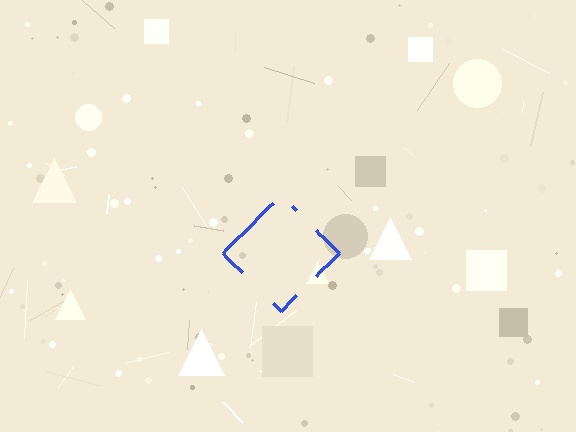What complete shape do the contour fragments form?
The contour fragments form a diamond.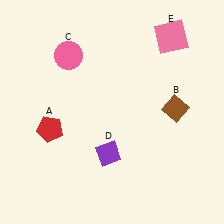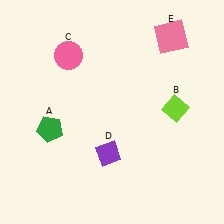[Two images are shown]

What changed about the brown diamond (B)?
In Image 1, B is brown. In Image 2, it changed to lime.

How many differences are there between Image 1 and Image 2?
There are 2 differences between the two images.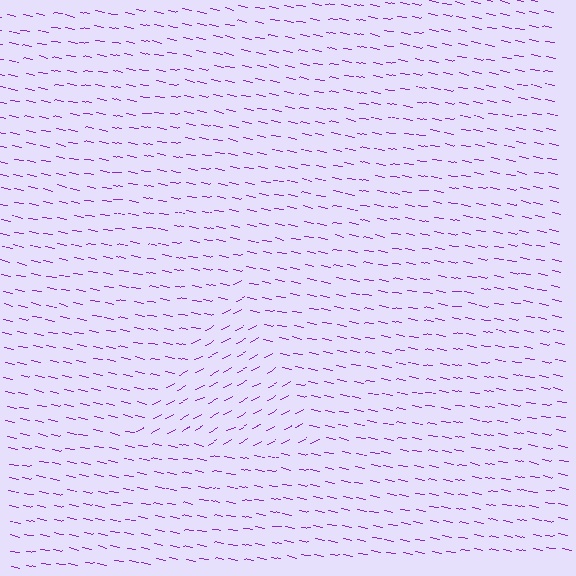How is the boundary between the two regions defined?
The boundary is defined purely by a change in line orientation (approximately 39 degrees difference). All lines are the same color and thickness.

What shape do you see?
I see a triangle.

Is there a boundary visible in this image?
Yes, there is a texture boundary formed by a change in line orientation.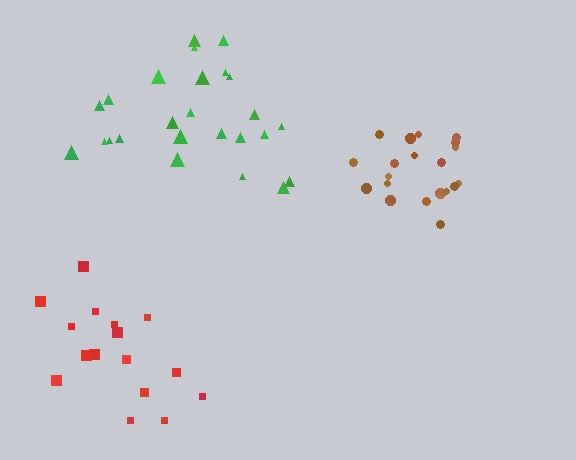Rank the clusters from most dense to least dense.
brown, green, red.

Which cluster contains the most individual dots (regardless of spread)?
Green (25).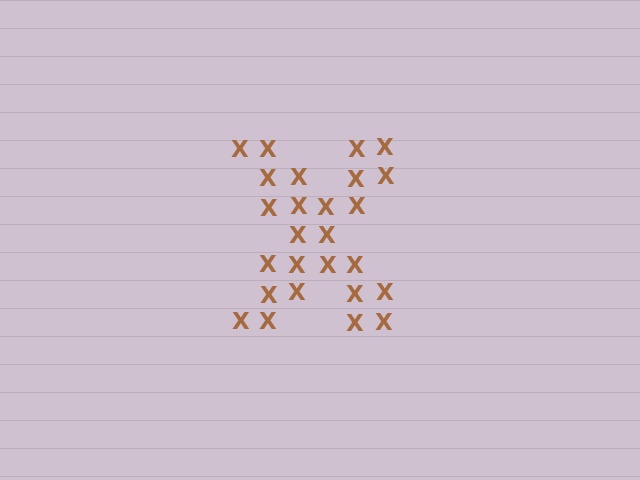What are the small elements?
The small elements are letter X's.